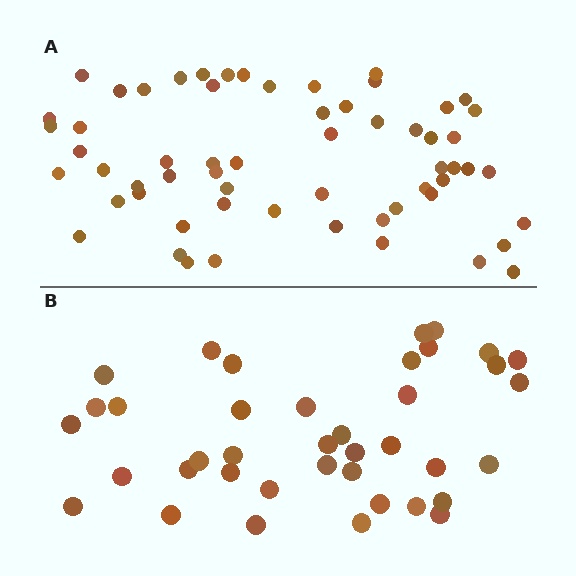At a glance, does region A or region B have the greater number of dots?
Region A (the top region) has more dots.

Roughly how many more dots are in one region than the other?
Region A has approximately 20 more dots than region B.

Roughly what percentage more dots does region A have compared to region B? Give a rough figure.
About 55% more.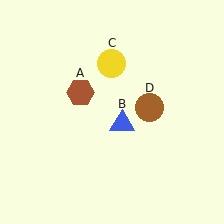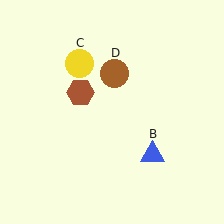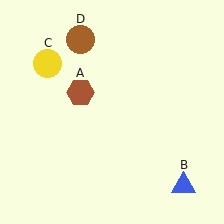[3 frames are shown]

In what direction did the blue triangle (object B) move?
The blue triangle (object B) moved down and to the right.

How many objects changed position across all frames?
3 objects changed position: blue triangle (object B), yellow circle (object C), brown circle (object D).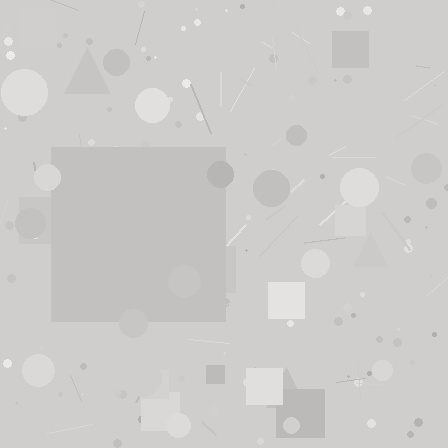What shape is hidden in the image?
A square is hidden in the image.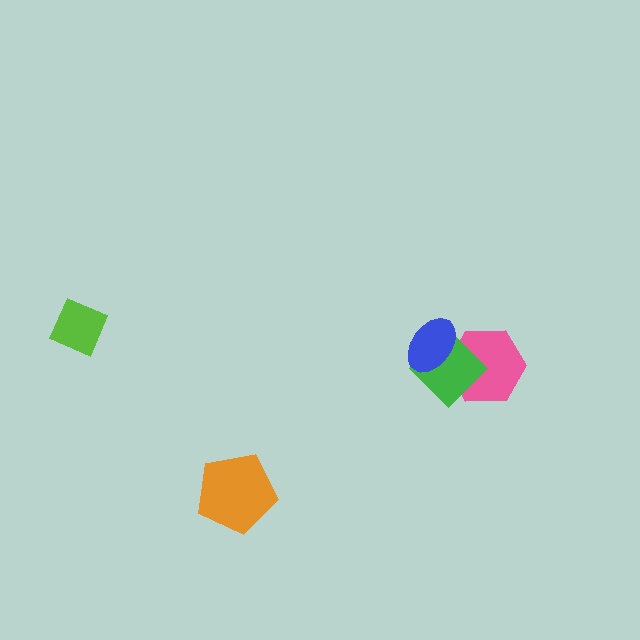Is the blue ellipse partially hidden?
No, no other shape covers it.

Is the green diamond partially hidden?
Yes, it is partially covered by another shape.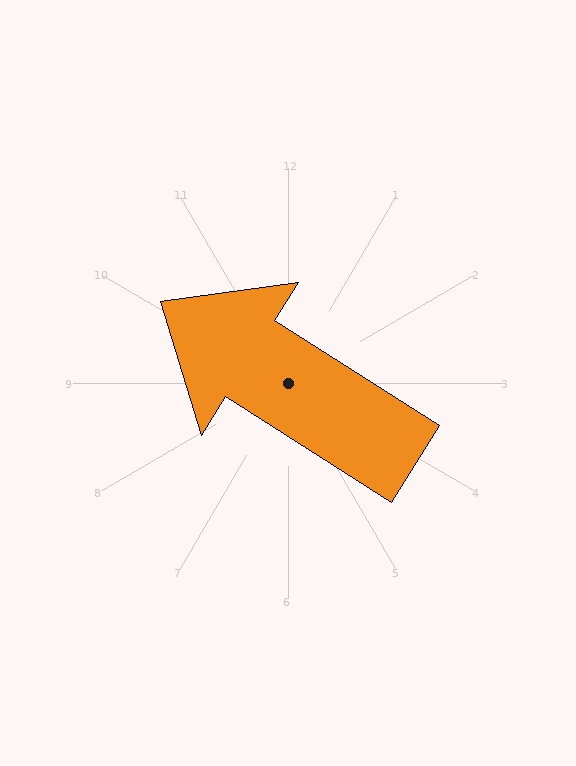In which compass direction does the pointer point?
Northwest.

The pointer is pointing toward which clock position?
Roughly 10 o'clock.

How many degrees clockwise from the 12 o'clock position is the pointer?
Approximately 302 degrees.